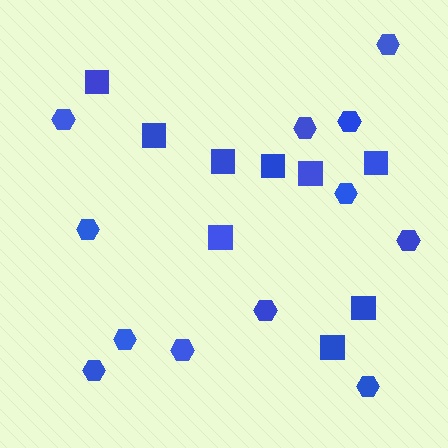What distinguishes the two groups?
There are 2 groups: one group of squares (9) and one group of hexagons (12).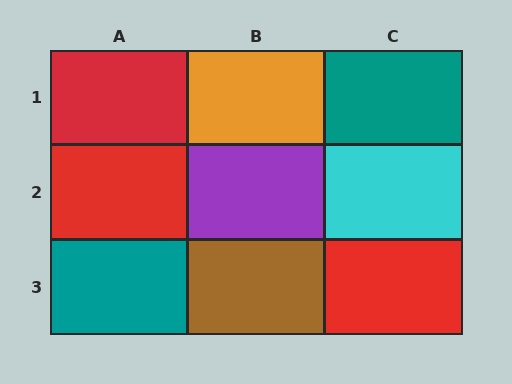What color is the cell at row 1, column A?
Red.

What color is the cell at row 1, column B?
Orange.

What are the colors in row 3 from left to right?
Teal, brown, red.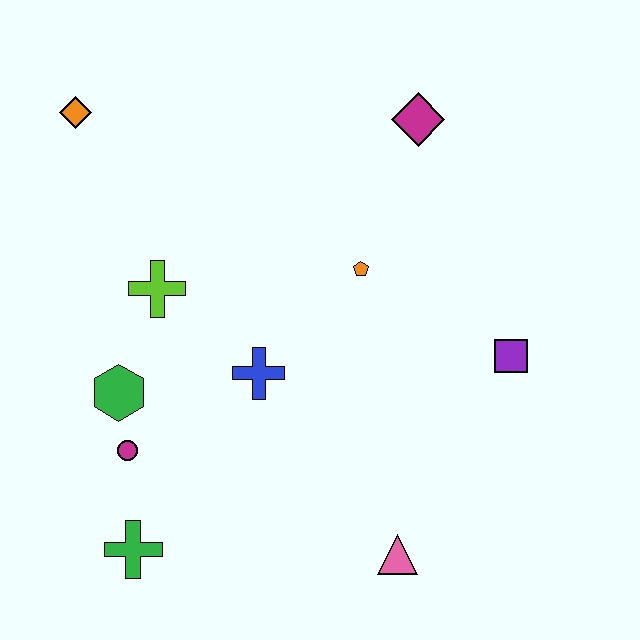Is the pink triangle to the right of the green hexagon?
Yes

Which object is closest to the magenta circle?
The green hexagon is closest to the magenta circle.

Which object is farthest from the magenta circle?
The magenta diamond is farthest from the magenta circle.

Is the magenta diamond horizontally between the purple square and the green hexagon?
Yes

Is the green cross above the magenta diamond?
No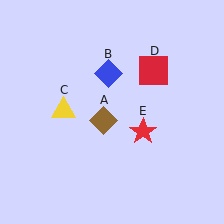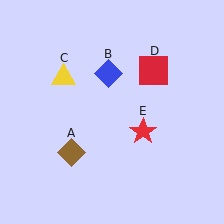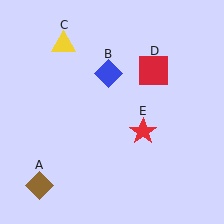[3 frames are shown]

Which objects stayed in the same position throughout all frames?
Blue diamond (object B) and red square (object D) and red star (object E) remained stationary.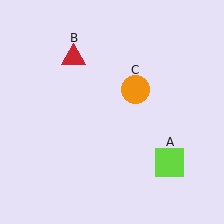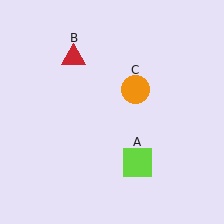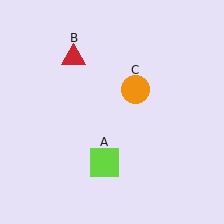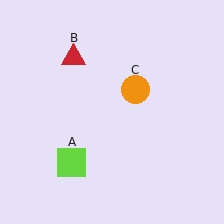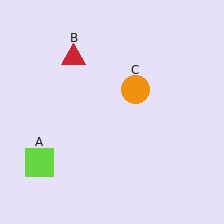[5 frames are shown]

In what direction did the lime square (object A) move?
The lime square (object A) moved left.